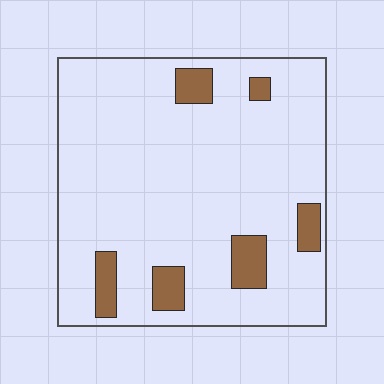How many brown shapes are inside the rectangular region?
6.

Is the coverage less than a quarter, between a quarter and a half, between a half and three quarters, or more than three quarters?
Less than a quarter.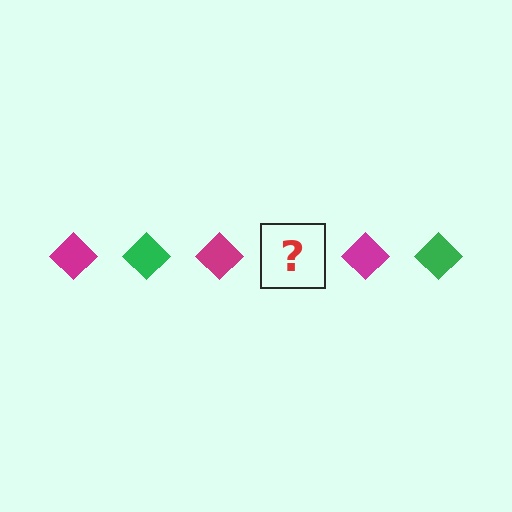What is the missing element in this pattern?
The missing element is a green diamond.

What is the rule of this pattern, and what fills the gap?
The rule is that the pattern cycles through magenta, green diamonds. The gap should be filled with a green diamond.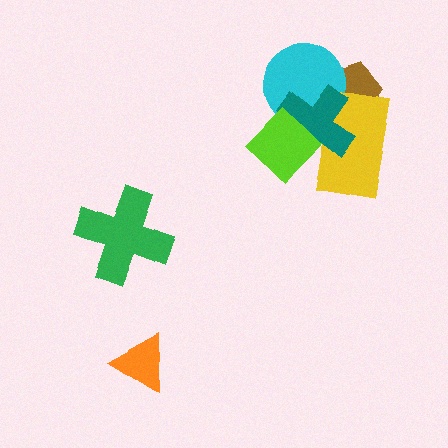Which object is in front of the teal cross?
The lime diamond is in front of the teal cross.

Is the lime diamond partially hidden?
No, no other shape covers it.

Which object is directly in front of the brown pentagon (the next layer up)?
The cyan circle is directly in front of the brown pentagon.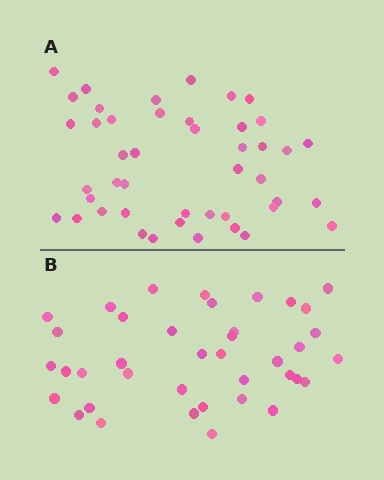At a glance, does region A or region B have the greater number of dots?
Region A (the top region) has more dots.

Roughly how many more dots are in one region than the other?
Region A has about 6 more dots than region B.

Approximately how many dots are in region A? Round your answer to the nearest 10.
About 40 dots. (The exact count is 45, which rounds to 40.)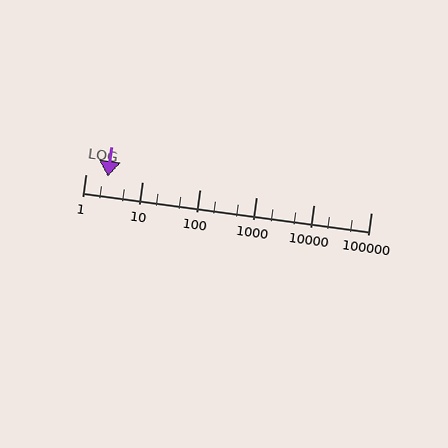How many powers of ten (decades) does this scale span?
The scale spans 5 decades, from 1 to 100000.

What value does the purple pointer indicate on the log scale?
The pointer indicates approximately 2.5.